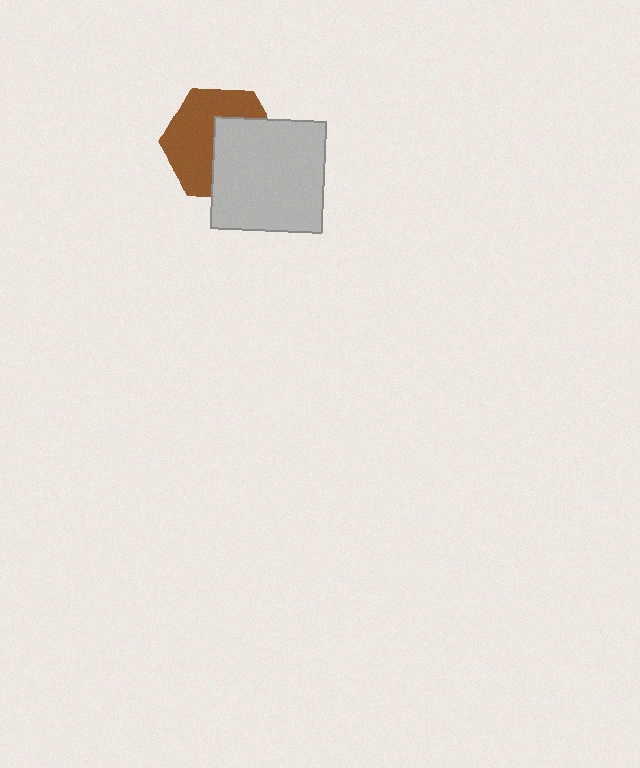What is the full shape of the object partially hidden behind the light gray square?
The partially hidden object is a brown hexagon.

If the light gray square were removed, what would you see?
You would see the complete brown hexagon.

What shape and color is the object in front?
The object in front is a light gray square.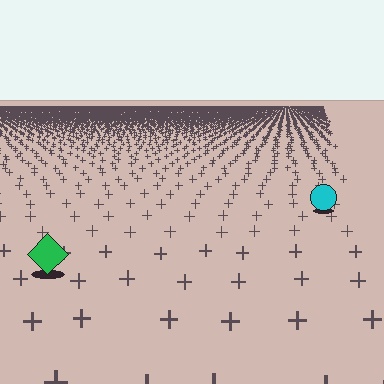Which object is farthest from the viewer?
The cyan circle is farthest from the viewer. It appears smaller and the ground texture around it is denser.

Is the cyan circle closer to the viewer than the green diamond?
No. The green diamond is closer — you can tell from the texture gradient: the ground texture is coarser near it.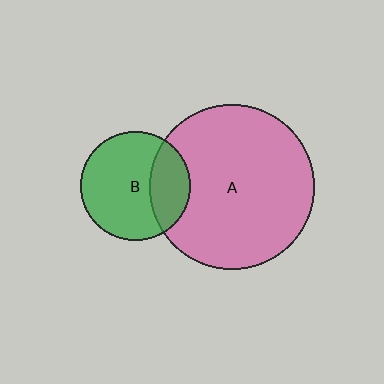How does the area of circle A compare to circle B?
Approximately 2.2 times.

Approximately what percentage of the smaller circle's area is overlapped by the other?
Approximately 30%.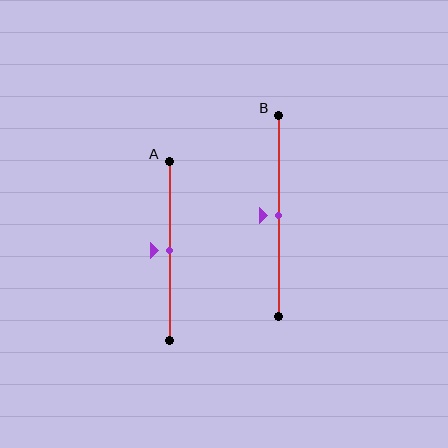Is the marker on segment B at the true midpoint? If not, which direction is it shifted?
Yes, the marker on segment B is at the true midpoint.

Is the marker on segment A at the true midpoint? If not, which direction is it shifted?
Yes, the marker on segment A is at the true midpoint.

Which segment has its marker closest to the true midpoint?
Segment A has its marker closest to the true midpoint.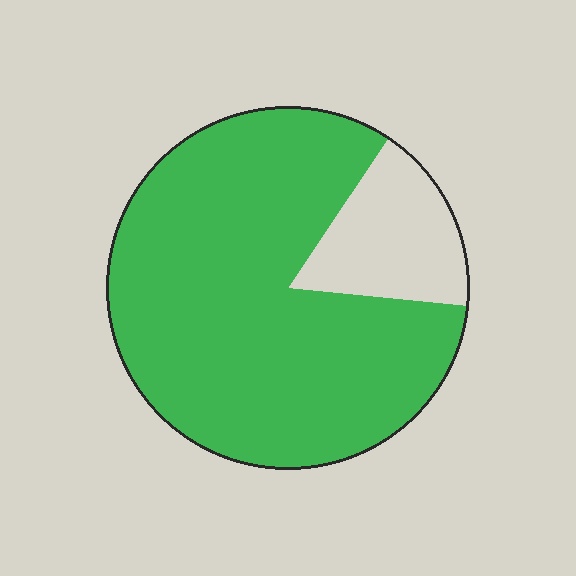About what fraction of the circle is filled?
About five sixths (5/6).